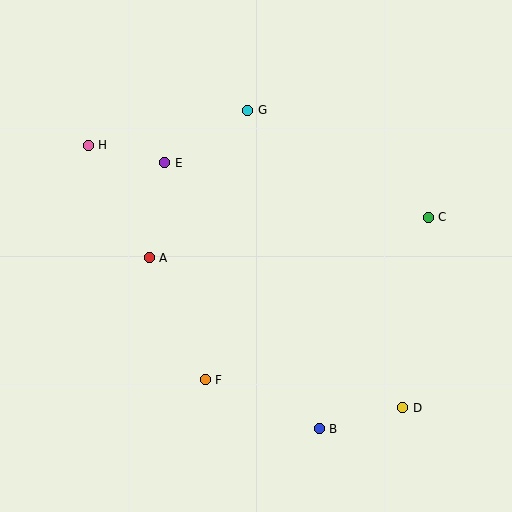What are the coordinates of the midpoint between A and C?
The midpoint between A and C is at (289, 238).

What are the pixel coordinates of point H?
Point H is at (88, 145).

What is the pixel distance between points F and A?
The distance between F and A is 134 pixels.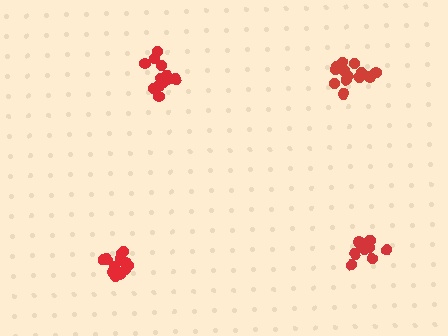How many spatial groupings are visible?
There are 4 spatial groupings.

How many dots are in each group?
Group 1: 13 dots, Group 2: 13 dots, Group 3: 10 dots, Group 4: 13 dots (49 total).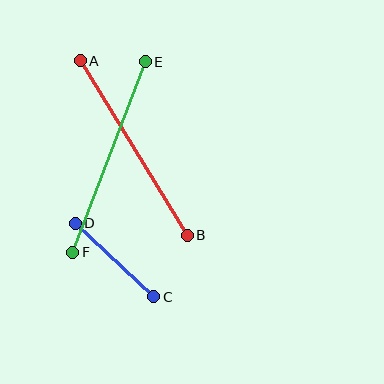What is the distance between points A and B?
The distance is approximately 205 pixels.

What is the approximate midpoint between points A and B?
The midpoint is at approximately (134, 148) pixels.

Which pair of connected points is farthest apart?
Points A and B are farthest apart.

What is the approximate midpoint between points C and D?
The midpoint is at approximately (114, 260) pixels.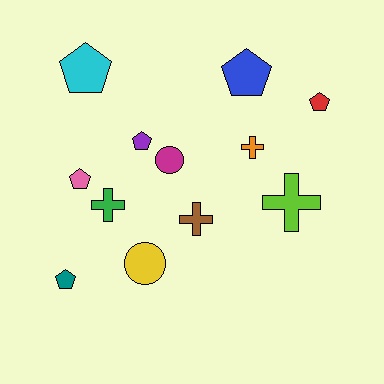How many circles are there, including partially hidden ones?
There are 2 circles.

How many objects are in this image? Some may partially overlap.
There are 12 objects.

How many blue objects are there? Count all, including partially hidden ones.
There is 1 blue object.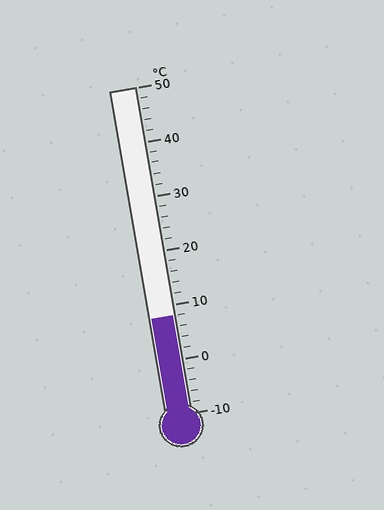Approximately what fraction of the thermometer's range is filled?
The thermometer is filled to approximately 30% of its range.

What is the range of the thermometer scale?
The thermometer scale ranges from -10°C to 50°C.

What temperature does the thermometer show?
The thermometer shows approximately 8°C.